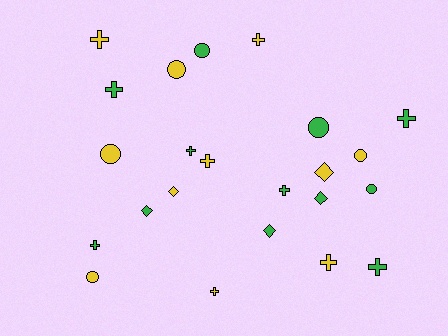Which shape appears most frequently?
Cross, with 11 objects.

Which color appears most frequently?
Green, with 12 objects.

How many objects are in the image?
There are 23 objects.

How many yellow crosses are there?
There are 5 yellow crosses.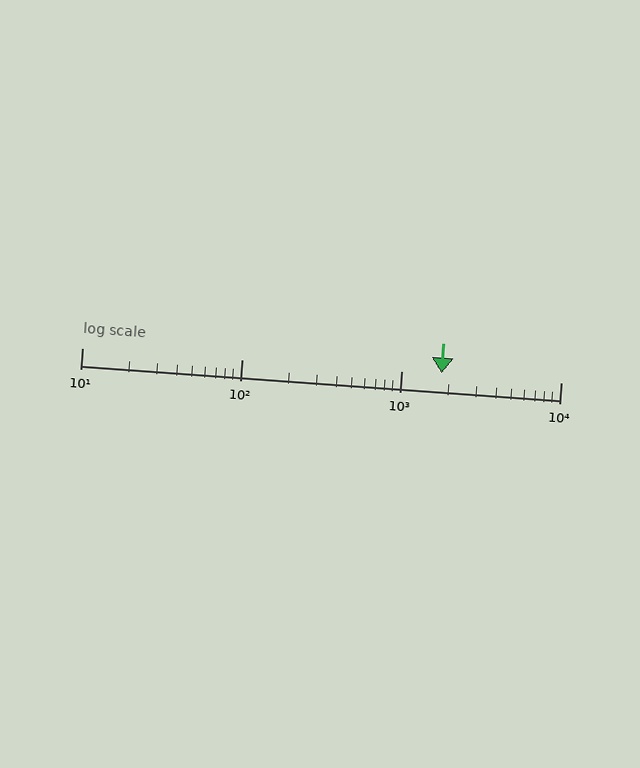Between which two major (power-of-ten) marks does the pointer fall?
The pointer is between 1000 and 10000.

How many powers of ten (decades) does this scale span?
The scale spans 3 decades, from 10 to 10000.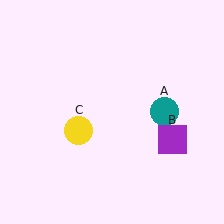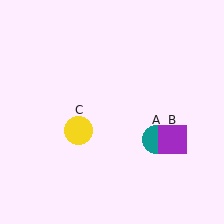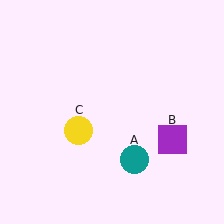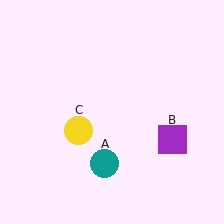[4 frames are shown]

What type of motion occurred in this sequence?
The teal circle (object A) rotated clockwise around the center of the scene.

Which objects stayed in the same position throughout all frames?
Purple square (object B) and yellow circle (object C) remained stationary.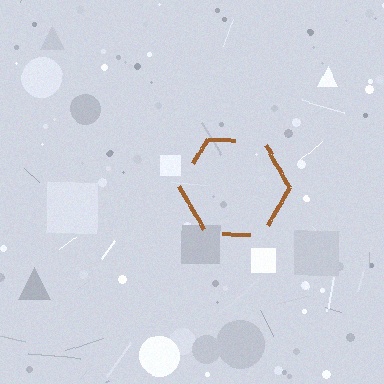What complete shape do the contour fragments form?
The contour fragments form a hexagon.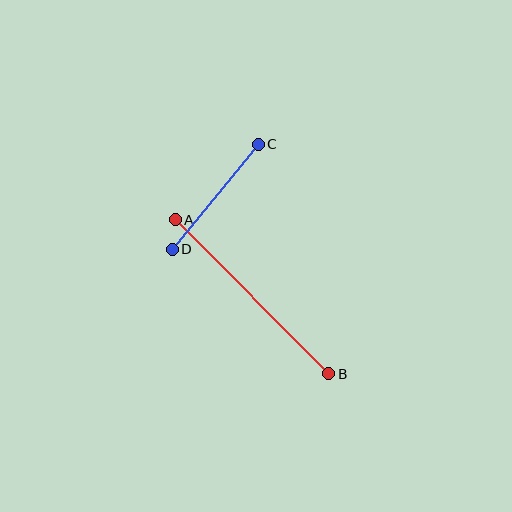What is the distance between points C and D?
The distance is approximately 136 pixels.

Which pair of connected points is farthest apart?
Points A and B are farthest apart.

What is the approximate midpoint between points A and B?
The midpoint is at approximately (252, 297) pixels.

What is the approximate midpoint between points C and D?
The midpoint is at approximately (215, 197) pixels.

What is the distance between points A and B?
The distance is approximately 218 pixels.